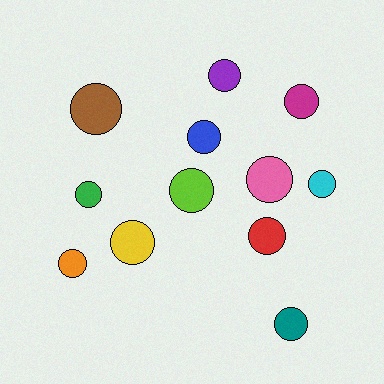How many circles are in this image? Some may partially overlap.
There are 12 circles.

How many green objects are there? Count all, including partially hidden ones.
There is 1 green object.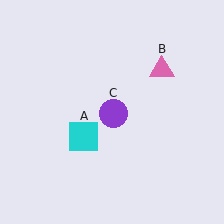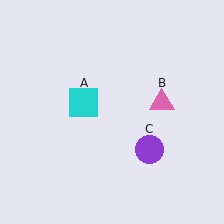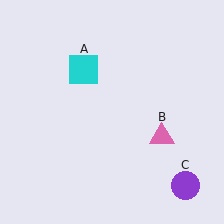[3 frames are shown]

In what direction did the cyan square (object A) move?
The cyan square (object A) moved up.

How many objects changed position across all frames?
3 objects changed position: cyan square (object A), pink triangle (object B), purple circle (object C).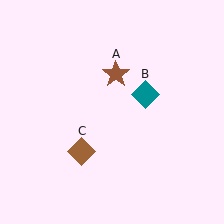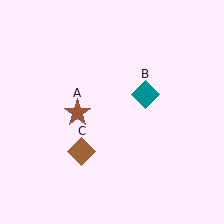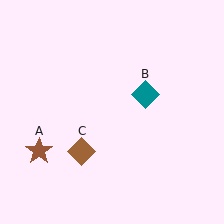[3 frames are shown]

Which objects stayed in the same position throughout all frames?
Teal diamond (object B) and brown diamond (object C) remained stationary.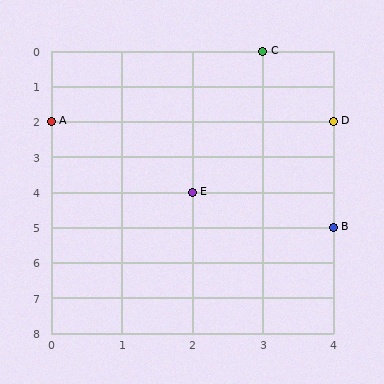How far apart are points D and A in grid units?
Points D and A are 4 columns apart.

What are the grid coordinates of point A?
Point A is at grid coordinates (0, 2).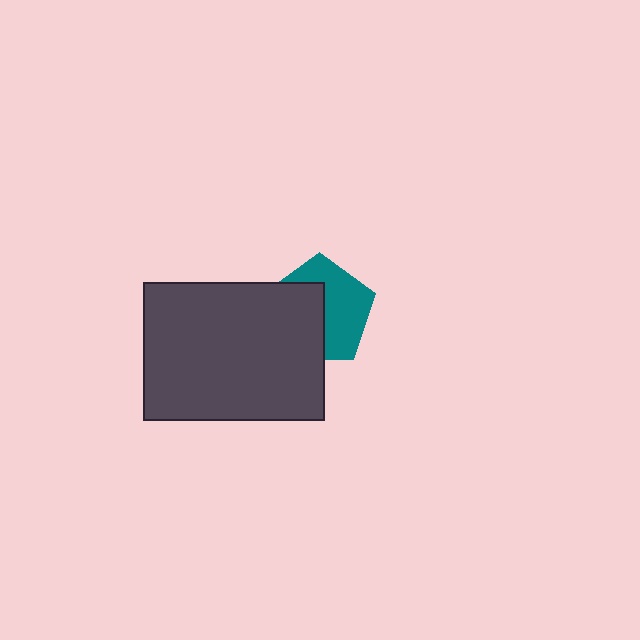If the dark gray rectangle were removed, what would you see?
You would see the complete teal pentagon.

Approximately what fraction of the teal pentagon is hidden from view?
Roughly 49% of the teal pentagon is hidden behind the dark gray rectangle.